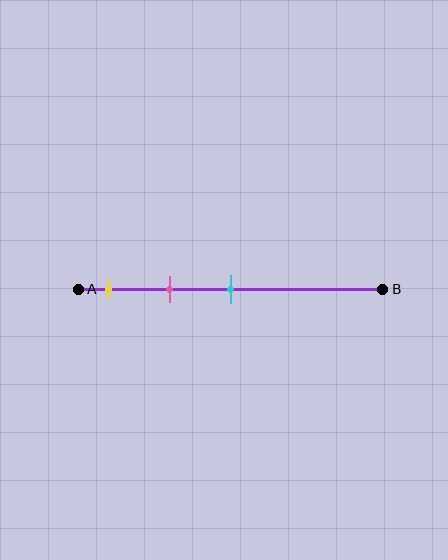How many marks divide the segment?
There are 3 marks dividing the segment.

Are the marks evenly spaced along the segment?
Yes, the marks are approximately evenly spaced.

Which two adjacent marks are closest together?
The yellow and pink marks are the closest adjacent pair.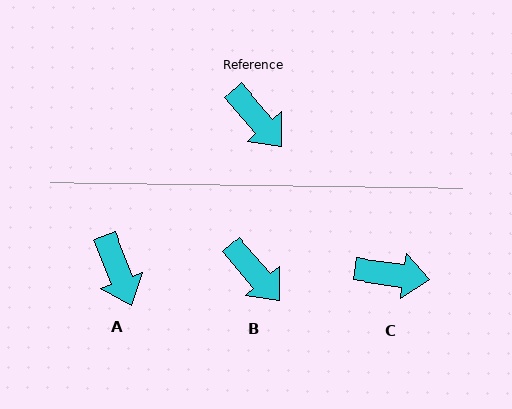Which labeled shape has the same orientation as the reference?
B.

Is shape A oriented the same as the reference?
No, it is off by about 20 degrees.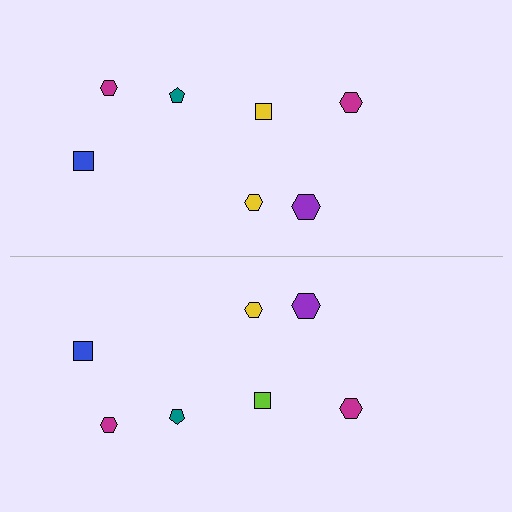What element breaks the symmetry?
The lime square on the bottom side breaks the symmetry — its mirror counterpart is yellow.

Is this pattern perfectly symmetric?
No, the pattern is not perfectly symmetric. The lime square on the bottom side breaks the symmetry — its mirror counterpart is yellow.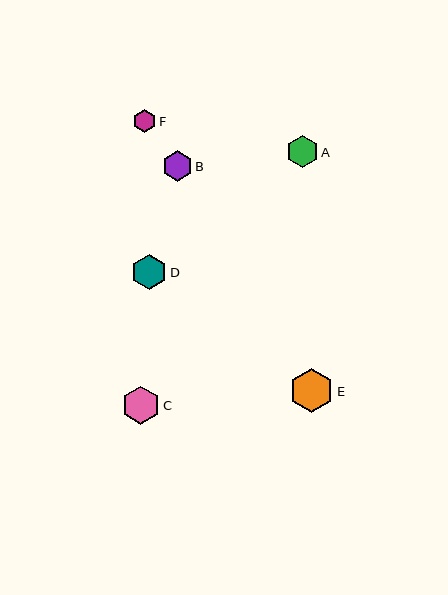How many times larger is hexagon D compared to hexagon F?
Hexagon D is approximately 1.6 times the size of hexagon F.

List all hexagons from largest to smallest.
From largest to smallest: E, C, D, A, B, F.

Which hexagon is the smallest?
Hexagon F is the smallest with a size of approximately 23 pixels.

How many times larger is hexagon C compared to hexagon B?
Hexagon C is approximately 1.3 times the size of hexagon B.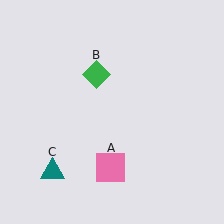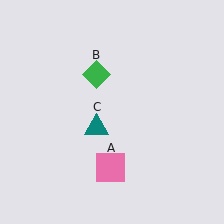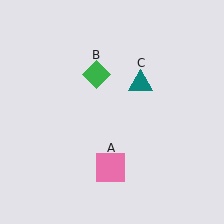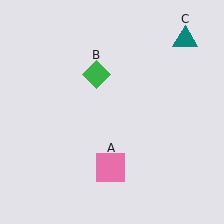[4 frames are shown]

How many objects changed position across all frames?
1 object changed position: teal triangle (object C).